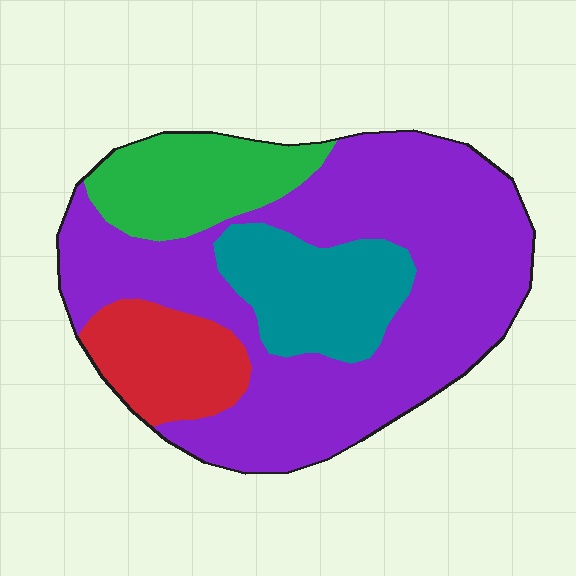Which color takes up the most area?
Purple, at roughly 60%.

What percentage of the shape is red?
Red takes up less than a sixth of the shape.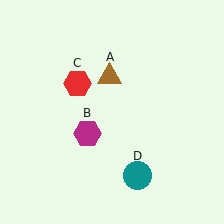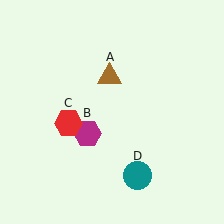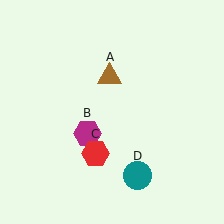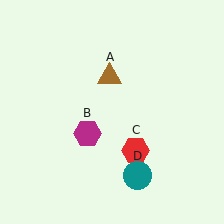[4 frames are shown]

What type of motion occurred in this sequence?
The red hexagon (object C) rotated counterclockwise around the center of the scene.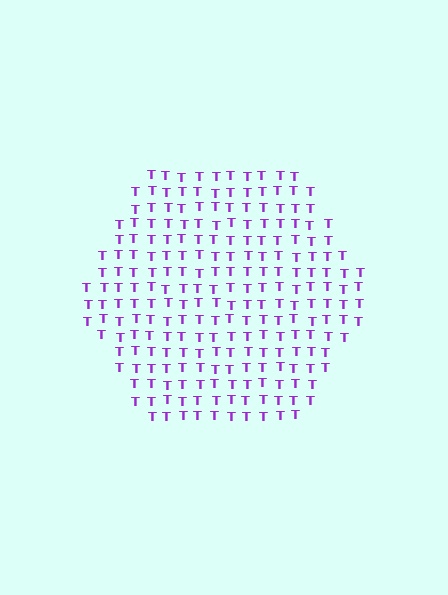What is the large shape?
The large shape is a hexagon.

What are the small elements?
The small elements are letter T's.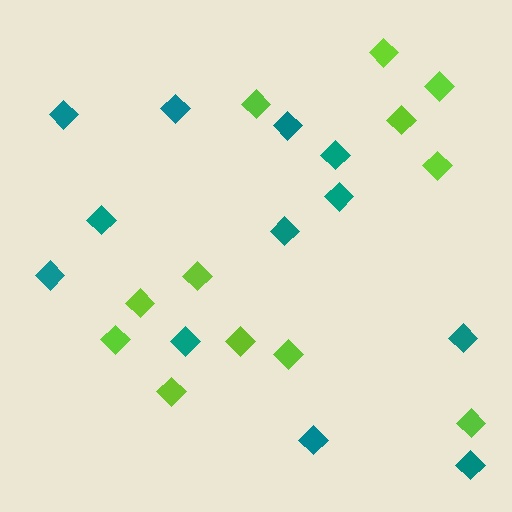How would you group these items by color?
There are 2 groups: one group of lime diamonds (12) and one group of teal diamonds (12).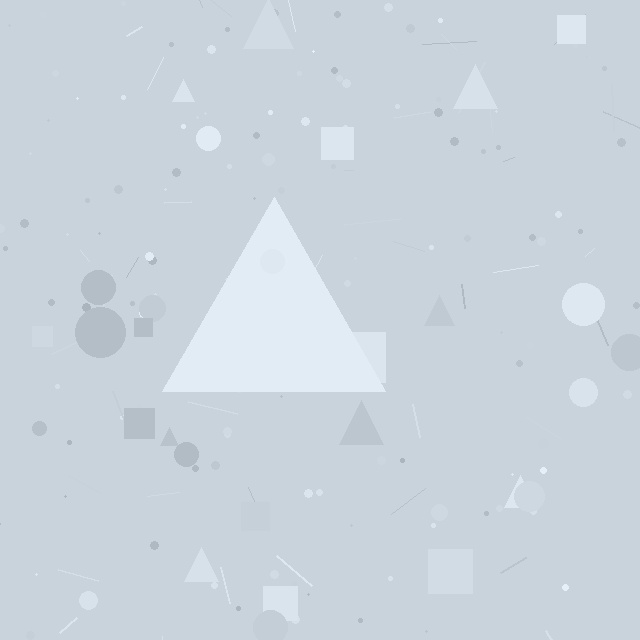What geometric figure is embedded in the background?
A triangle is embedded in the background.